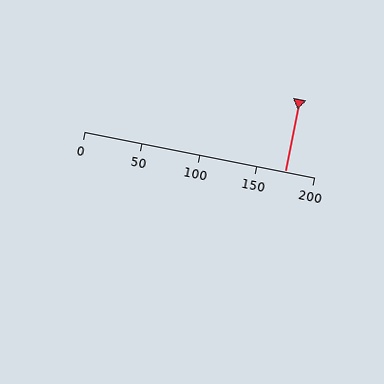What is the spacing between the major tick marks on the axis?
The major ticks are spaced 50 apart.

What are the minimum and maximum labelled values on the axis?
The axis runs from 0 to 200.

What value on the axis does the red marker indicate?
The marker indicates approximately 175.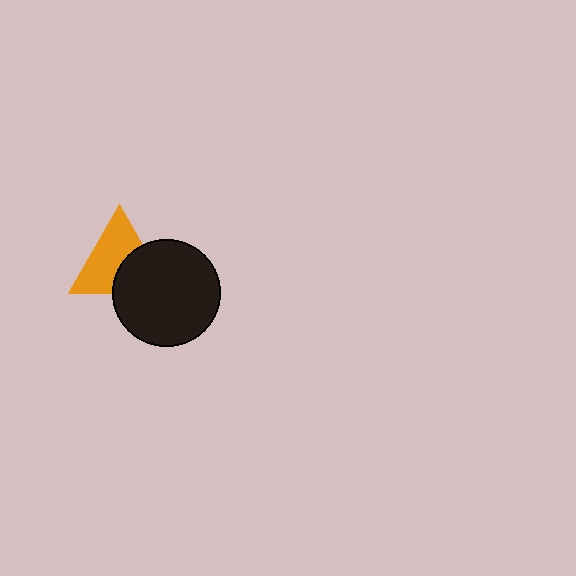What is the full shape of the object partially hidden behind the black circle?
The partially hidden object is an orange triangle.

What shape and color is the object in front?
The object in front is a black circle.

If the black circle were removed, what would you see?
You would see the complete orange triangle.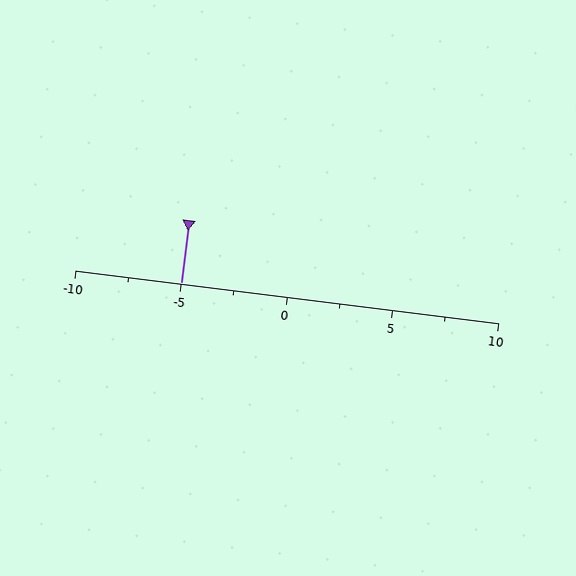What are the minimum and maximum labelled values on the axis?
The axis runs from -10 to 10.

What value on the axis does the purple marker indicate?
The marker indicates approximately -5.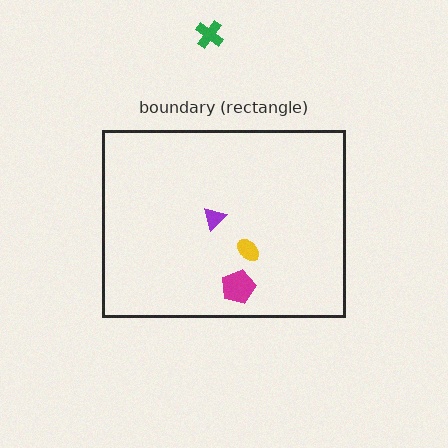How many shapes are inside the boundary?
3 inside, 1 outside.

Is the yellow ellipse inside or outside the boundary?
Inside.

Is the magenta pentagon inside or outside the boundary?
Inside.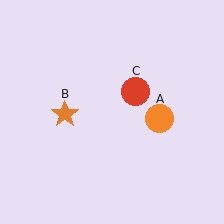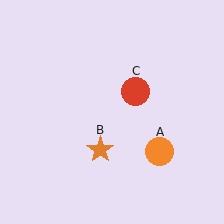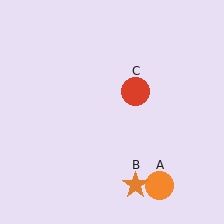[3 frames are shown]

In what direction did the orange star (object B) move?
The orange star (object B) moved down and to the right.